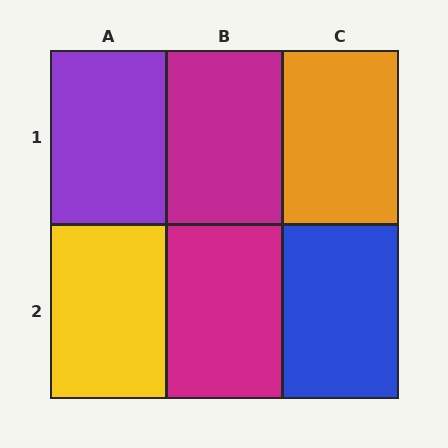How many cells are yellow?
1 cell is yellow.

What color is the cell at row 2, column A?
Yellow.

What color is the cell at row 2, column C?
Blue.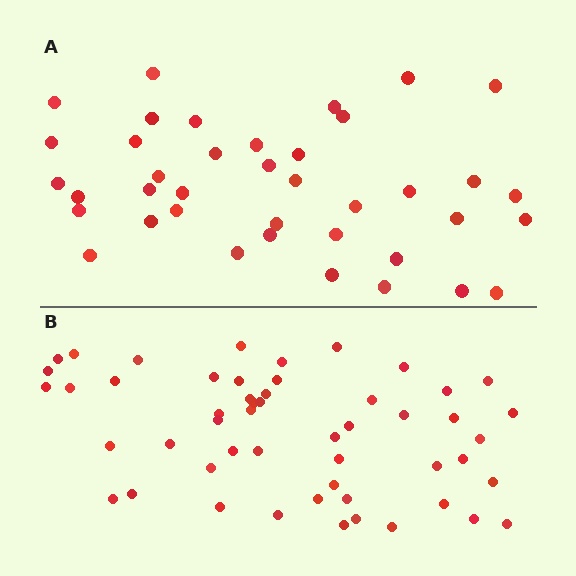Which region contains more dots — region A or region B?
Region B (the bottom region) has more dots.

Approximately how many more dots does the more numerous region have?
Region B has approximately 15 more dots than region A.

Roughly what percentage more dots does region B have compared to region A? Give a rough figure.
About 35% more.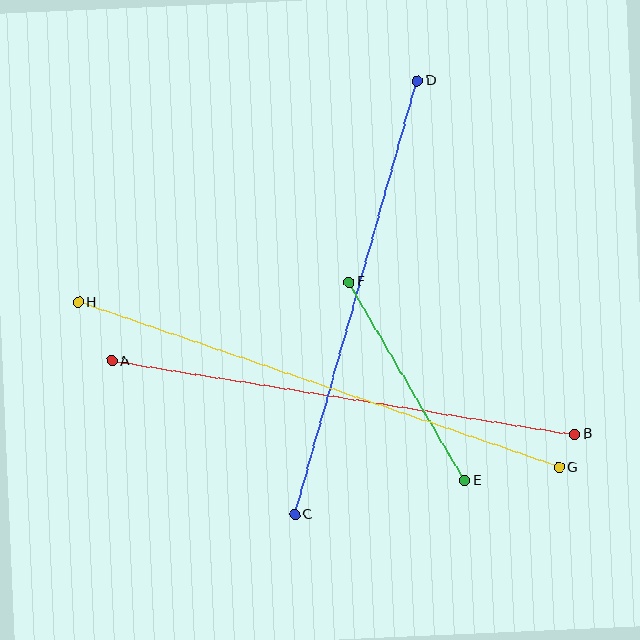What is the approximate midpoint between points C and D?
The midpoint is at approximately (356, 298) pixels.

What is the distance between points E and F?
The distance is approximately 230 pixels.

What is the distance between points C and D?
The distance is approximately 450 pixels.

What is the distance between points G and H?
The distance is approximately 508 pixels.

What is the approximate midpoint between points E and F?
The midpoint is at approximately (407, 381) pixels.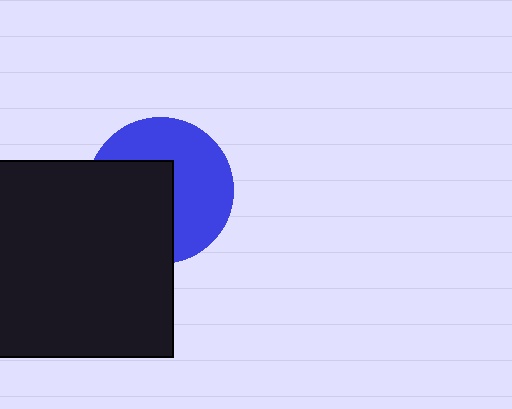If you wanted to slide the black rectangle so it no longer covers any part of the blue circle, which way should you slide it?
Slide it left — that is the most direct way to separate the two shapes.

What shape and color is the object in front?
The object in front is a black rectangle.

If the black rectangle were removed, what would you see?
You would see the complete blue circle.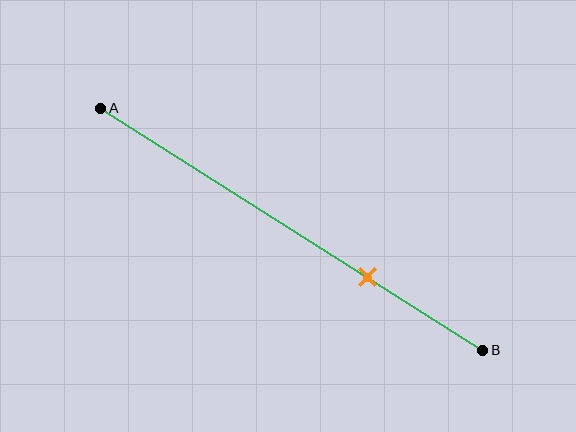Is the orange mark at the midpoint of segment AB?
No, the mark is at about 70% from A, not at the 50% midpoint.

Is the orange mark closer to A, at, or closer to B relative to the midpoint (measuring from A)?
The orange mark is closer to point B than the midpoint of segment AB.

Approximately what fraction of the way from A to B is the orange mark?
The orange mark is approximately 70% of the way from A to B.